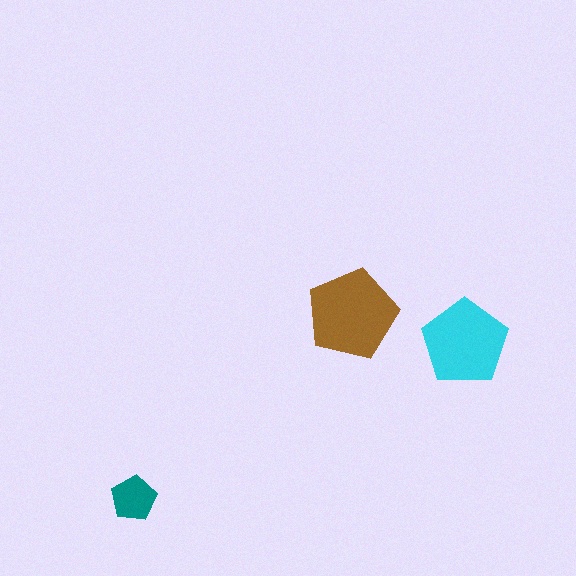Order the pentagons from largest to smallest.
the brown one, the cyan one, the teal one.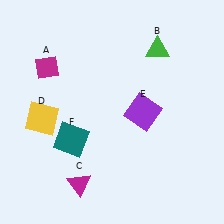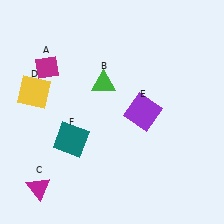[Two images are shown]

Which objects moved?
The objects that moved are: the green triangle (B), the magenta triangle (C), the yellow square (D).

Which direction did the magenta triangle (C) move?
The magenta triangle (C) moved left.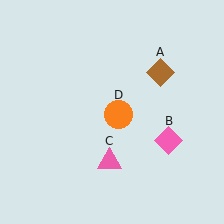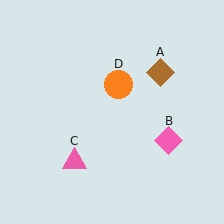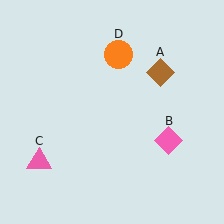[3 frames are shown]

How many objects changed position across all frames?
2 objects changed position: pink triangle (object C), orange circle (object D).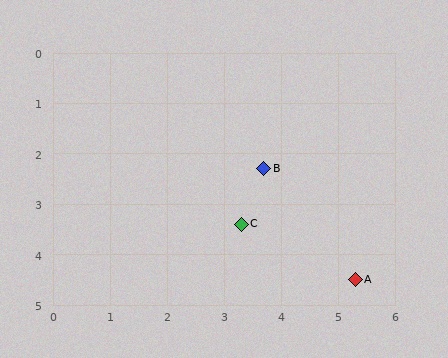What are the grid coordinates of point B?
Point B is at approximately (3.7, 2.3).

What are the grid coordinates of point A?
Point A is at approximately (5.3, 4.5).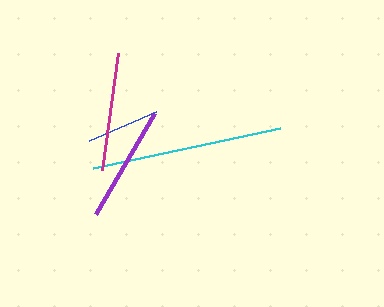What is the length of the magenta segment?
The magenta segment is approximately 118 pixels long.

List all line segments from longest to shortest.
From longest to shortest: cyan, magenta, purple, blue.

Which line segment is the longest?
The cyan line is the longest at approximately 191 pixels.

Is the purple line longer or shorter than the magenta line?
The magenta line is longer than the purple line.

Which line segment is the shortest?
The blue line is the shortest at approximately 73 pixels.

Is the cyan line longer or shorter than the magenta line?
The cyan line is longer than the magenta line.